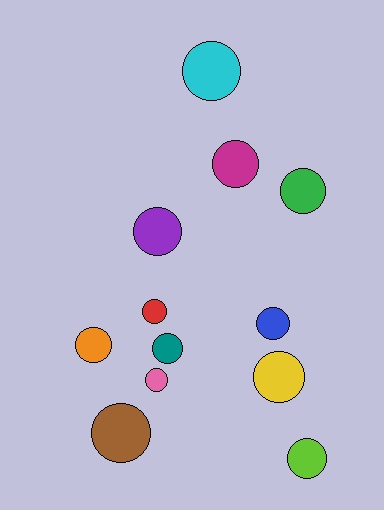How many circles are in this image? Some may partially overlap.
There are 12 circles.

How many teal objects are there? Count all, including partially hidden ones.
There is 1 teal object.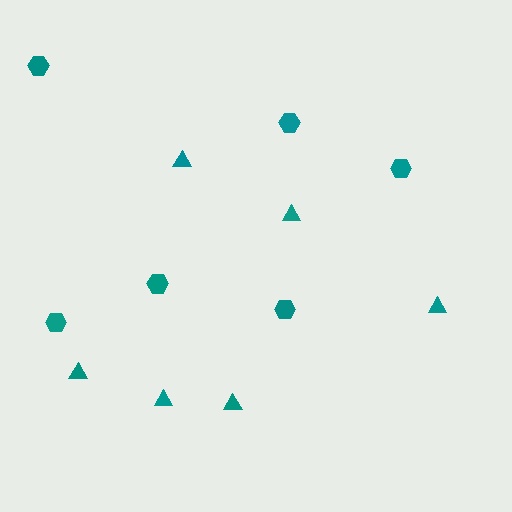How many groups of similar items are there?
There are 2 groups: one group of hexagons (6) and one group of triangles (6).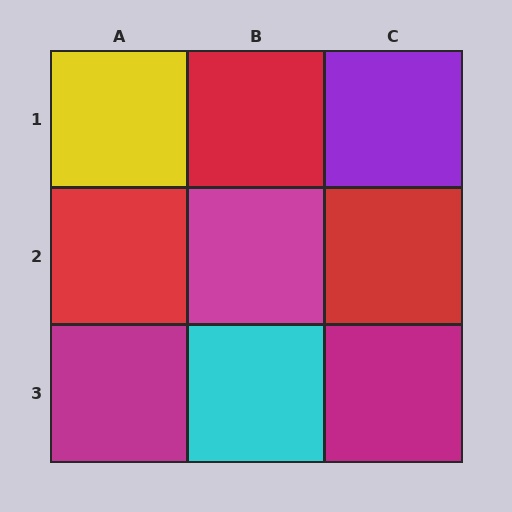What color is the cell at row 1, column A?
Yellow.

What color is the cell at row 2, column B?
Magenta.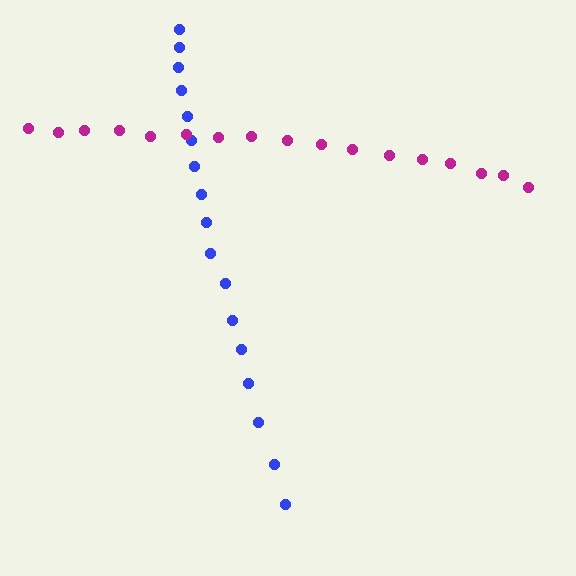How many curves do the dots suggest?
There are 2 distinct paths.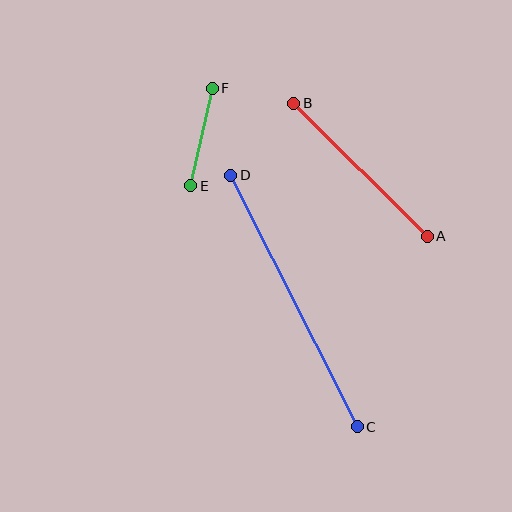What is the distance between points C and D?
The distance is approximately 281 pixels.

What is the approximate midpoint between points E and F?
The midpoint is at approximately (201, 137) pixels.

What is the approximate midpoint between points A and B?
The midpoint is at approximately (361, 170) pixels.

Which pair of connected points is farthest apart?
Points C and D are farthest apart.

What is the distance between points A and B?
The distance is approximately 189 pixels.